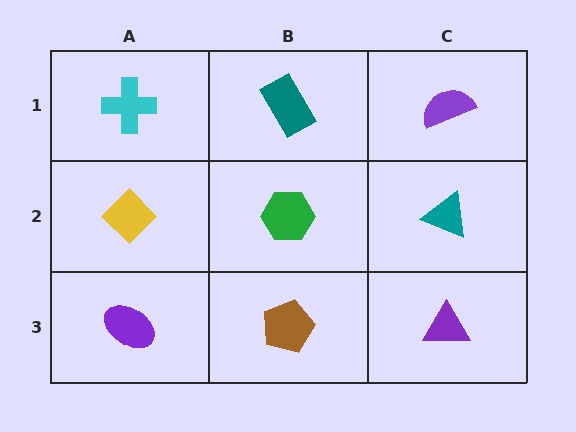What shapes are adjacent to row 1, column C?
A teal triangle (row 2, column C), a teal rectangle (row 1, column B).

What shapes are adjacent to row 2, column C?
A purple semicircle (row 1, column C), a purple triangle (row 3, column C), a green hexagon (row 2, column B).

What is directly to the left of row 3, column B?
A purple ellipse.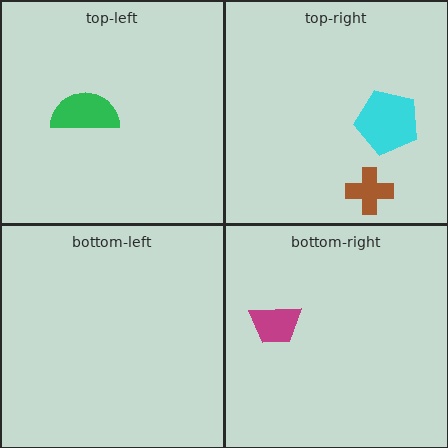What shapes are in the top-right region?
The brown cross, the cyan pentagon.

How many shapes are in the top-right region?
2.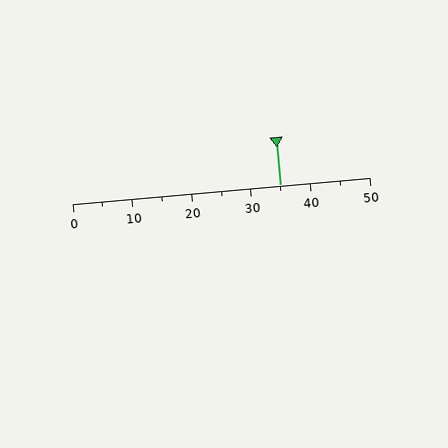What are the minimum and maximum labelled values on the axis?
The axis runs from 0 to 50.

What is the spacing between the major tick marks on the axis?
The major ticks are spaced 10 apart.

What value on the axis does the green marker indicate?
The marker indicates approximately 35.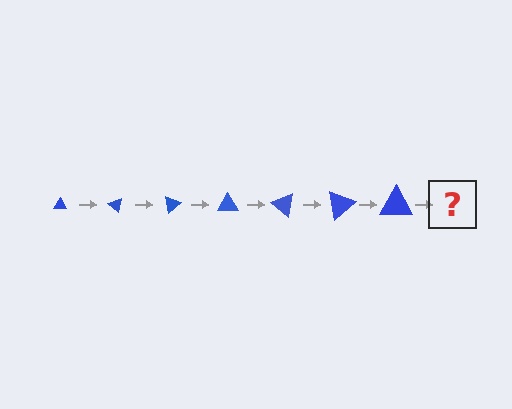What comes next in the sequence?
The next element should be a triangle, larger than the previous one and rotated 280 degrees from the start.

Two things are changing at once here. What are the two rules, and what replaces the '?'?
The two rules are that the triangle grows larger each step and it rotates 40 degrees each step. The '?' should be a triangle, larger than the previous one and rotated 280 degrees from the start.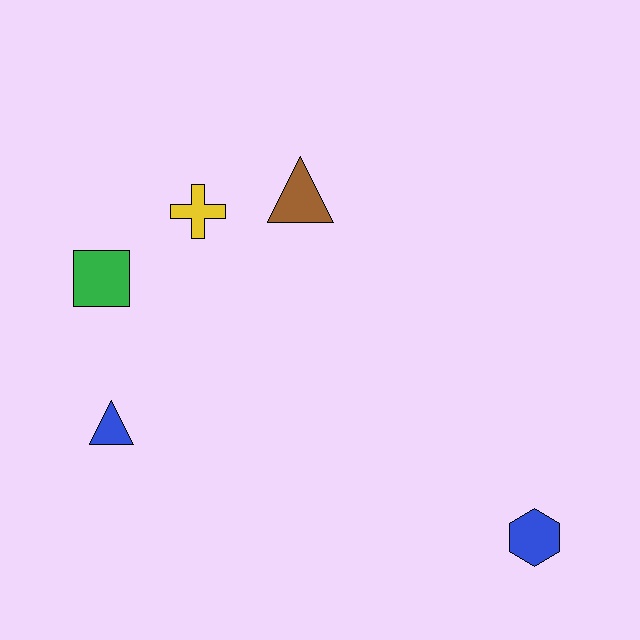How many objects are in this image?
There are 5 objects.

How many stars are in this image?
There are no stars.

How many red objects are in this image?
There are no red objects.